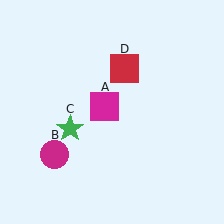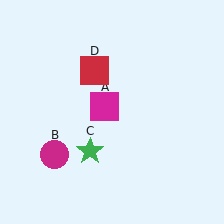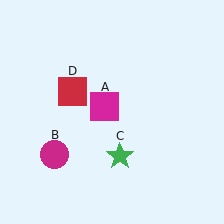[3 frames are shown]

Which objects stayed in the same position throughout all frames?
Magenta square (object A) and magenta circle (object B) remained stationary.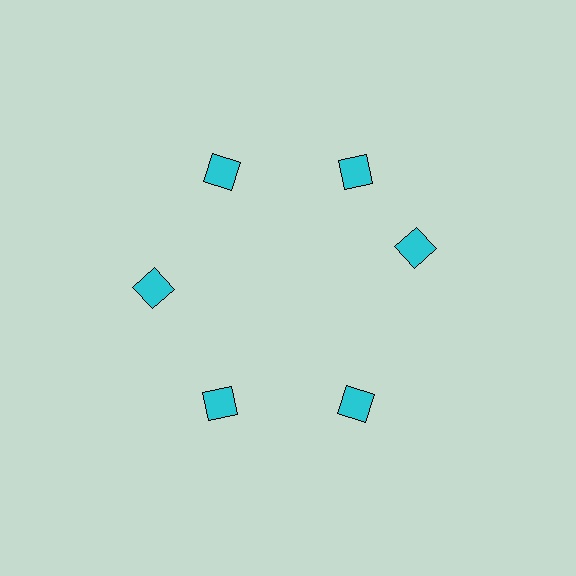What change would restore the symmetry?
The symmetry would be restored by rotating it back into even spacing with its neighbors so that all 6 squares sit at equal angles and equal distance from the center.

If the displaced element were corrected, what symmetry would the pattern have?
It would have 6-fold rotational symmetry — the pattern would map onto itself every 60 degrees.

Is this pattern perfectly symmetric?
No. The 6 cyan squares are arranged in a ring, but one element near the 3 o'clock position is rotated out of alignment along the ring, breaking the 6-fold rotational symmetry.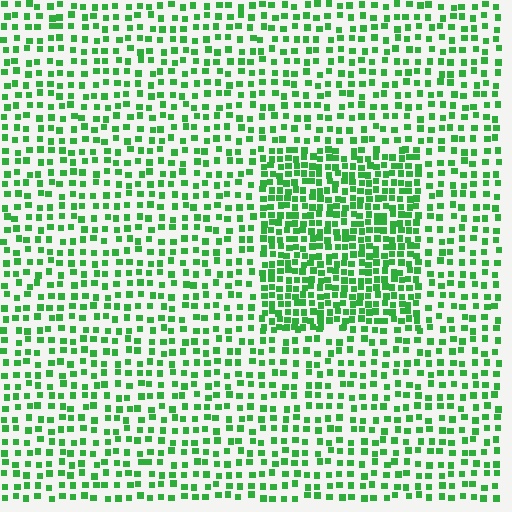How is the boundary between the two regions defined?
The boundary is defined by a change in element density (approximately 1.9x ratio). All elements are the same color, size, and shape.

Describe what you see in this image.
The image contains small green elements arranged at two different densities. A rectangle-shaped region is visible where the elements are more densely packed than the surrounding area.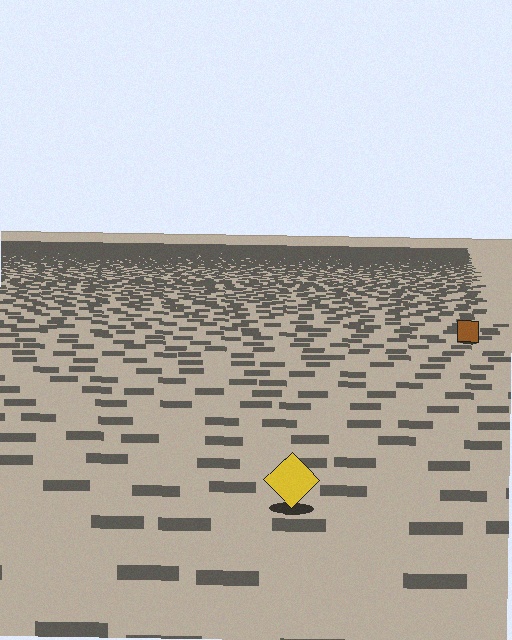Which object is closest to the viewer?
The yellow diamond is closest. The texture marks near it are larger and more spread out.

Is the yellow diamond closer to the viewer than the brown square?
Yes. The yellow diamond is closer — you can tell from the texture gradient: the ground texture is coarser near it.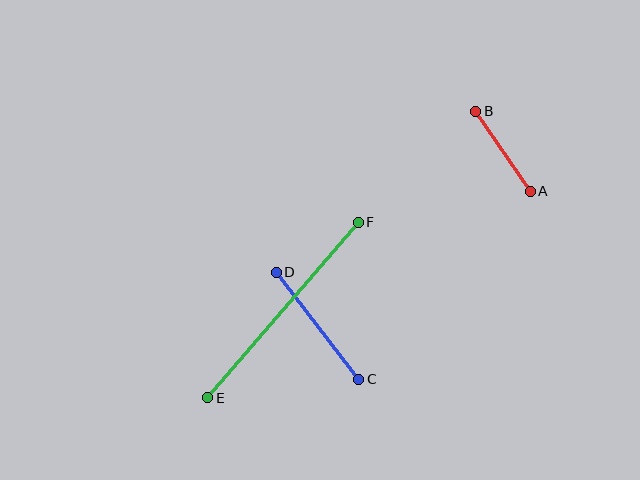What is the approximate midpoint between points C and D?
The midpoint is at approximately (318, 326) pixels.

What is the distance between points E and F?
The distance is approximately 231 pixels.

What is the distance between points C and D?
The distance is approximately 135 pixels.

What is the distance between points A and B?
The distance is approximately 97 pixels.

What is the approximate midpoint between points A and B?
The midpoint is at approximately (503, 151) pixels.